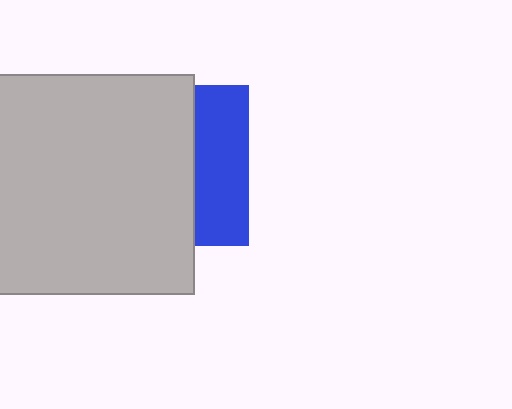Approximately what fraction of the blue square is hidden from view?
Roughly 66% of the blue square is hidden behind the light gray square.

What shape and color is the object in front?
The object in front is a light gray square.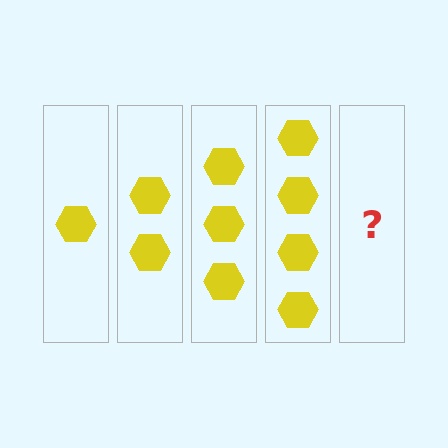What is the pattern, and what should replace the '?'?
The pattern is that each step adds one more hexagon. The '?' should be 5 hexagons.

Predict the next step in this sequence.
The next step is 5 hexagons.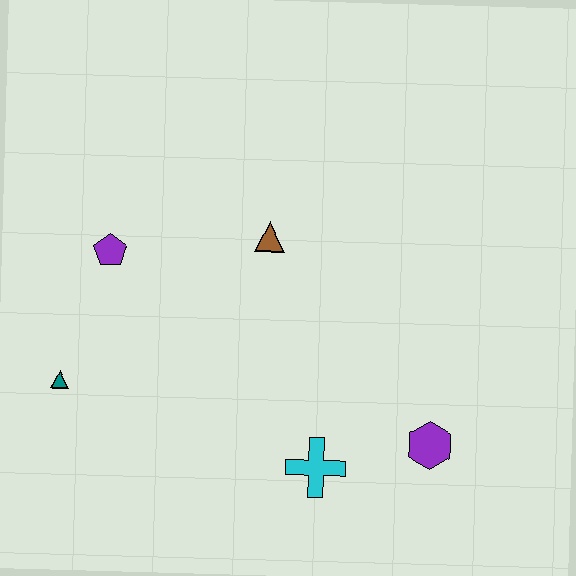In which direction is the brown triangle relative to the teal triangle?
The brown triangle is to the right of the teal triangle.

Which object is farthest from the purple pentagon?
The purple hexagon is farthest from the purple pentagon.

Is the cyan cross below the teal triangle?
Yes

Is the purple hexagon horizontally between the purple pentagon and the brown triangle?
No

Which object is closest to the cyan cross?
The purple hexagon is closest to the cyan cross.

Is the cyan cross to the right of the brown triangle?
Yes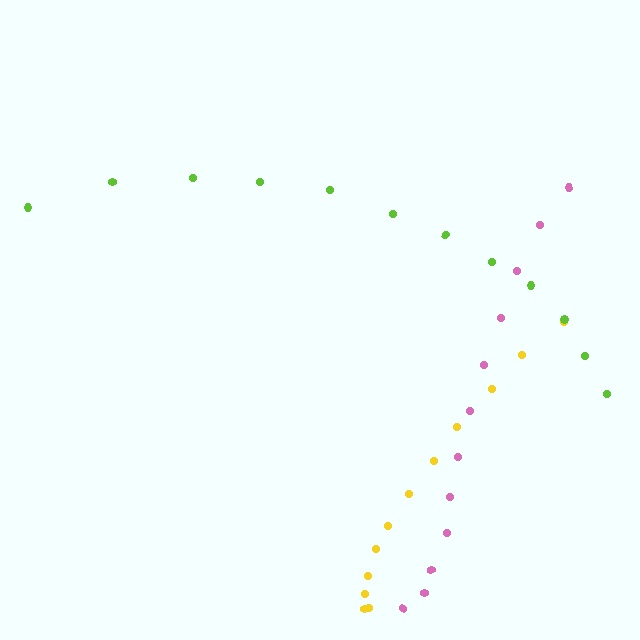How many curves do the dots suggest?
There are 3 distinct paths.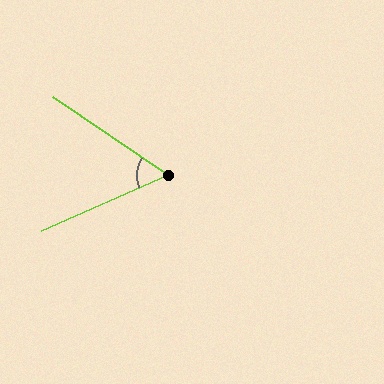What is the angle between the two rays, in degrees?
Approximately 58 degrees.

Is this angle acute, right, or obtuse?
It is acute.